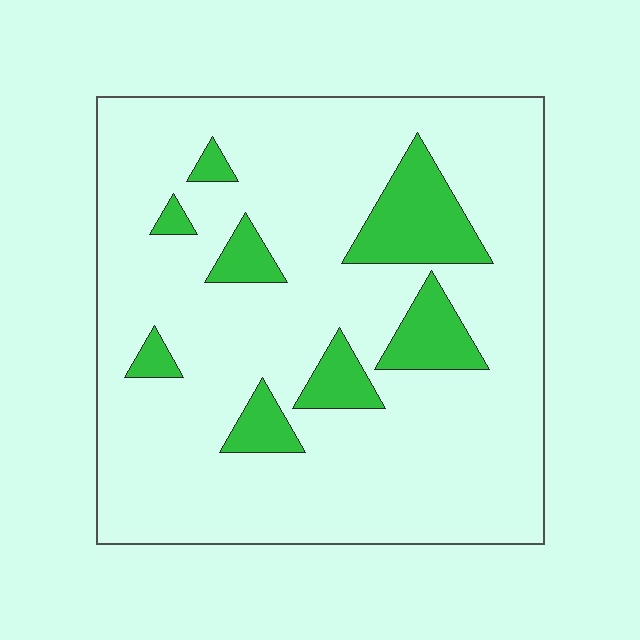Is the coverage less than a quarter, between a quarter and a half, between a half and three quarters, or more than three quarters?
Less than a quarter.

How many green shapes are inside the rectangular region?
8.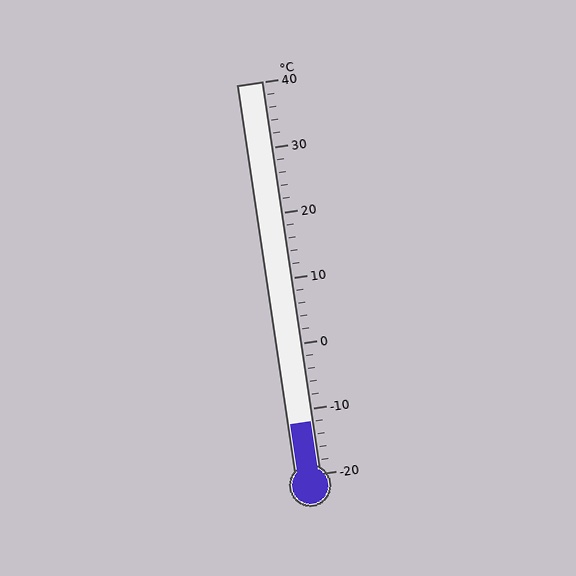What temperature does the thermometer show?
The thermometer shows approximately -12°C.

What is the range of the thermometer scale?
The thermometer scale ranges from -20°C to 40°C.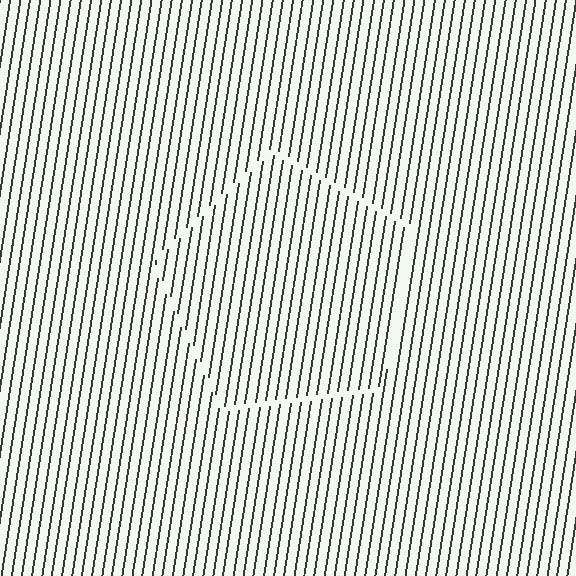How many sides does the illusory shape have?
5 sides — the line-ends trace a pentagon.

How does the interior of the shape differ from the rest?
The interior of the shape contains the same grating, shifted by half a period — the contour is defined by the phase discontinuity where line-ends from the inner and outer gratings abut.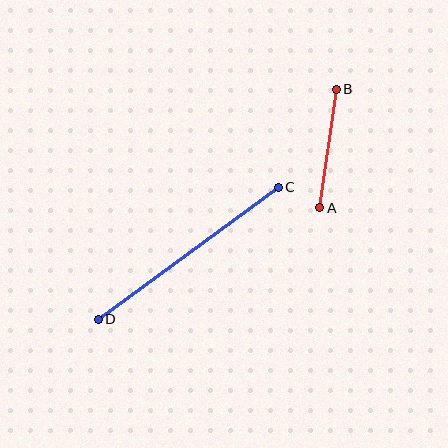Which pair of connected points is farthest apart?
Points C and D are farthest apart.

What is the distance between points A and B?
The distance is approximately 120 pixels.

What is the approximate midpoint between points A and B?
The midpoint is at approximately (328, 148) pixels.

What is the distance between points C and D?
The distance is approximately 223 pixels.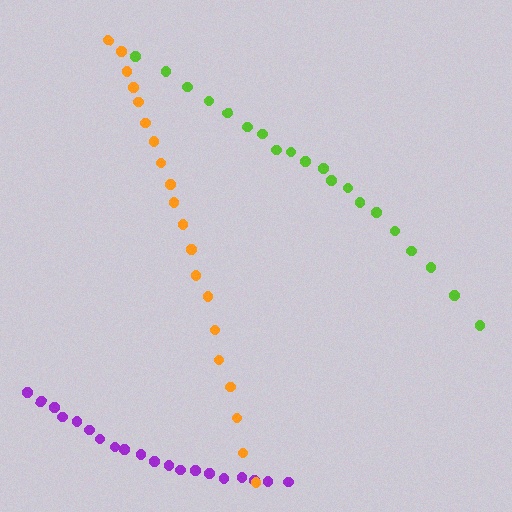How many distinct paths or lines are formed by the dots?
There are 3 distinct paths.